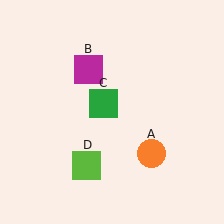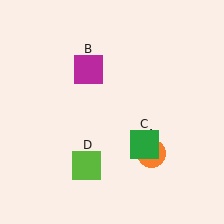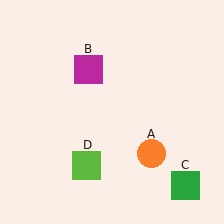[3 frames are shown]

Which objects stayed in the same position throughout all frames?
Orange circle (object A) and magenta square (object B) and lime square (object D) remained stationary.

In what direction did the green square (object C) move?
The green square (object C) moved down and to the right.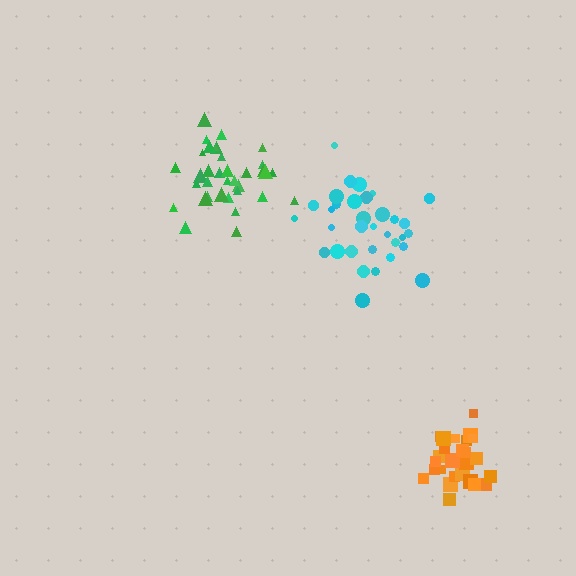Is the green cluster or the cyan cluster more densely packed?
Green.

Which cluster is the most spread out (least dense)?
Cyan.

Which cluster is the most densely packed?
Orange.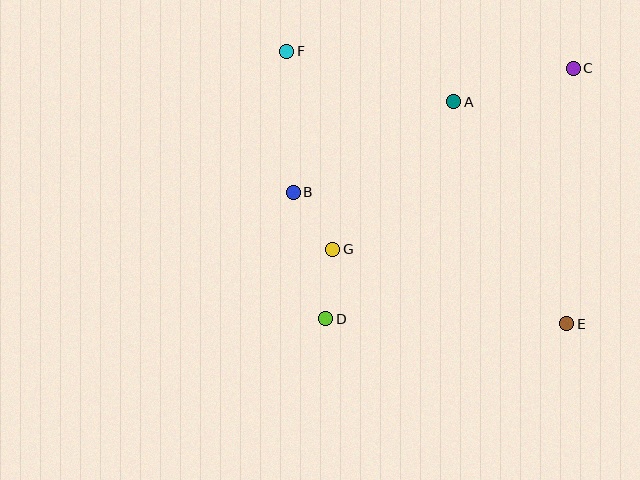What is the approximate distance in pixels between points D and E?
The distance between D and E is approximately 241 pixels.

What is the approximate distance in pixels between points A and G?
The distance between A and G is approximately 191 pixels.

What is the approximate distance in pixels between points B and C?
The distance between B and C is approximately 306 pixels.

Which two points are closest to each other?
Points B and G are closest to each other.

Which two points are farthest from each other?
Points E and F are farthest from each other.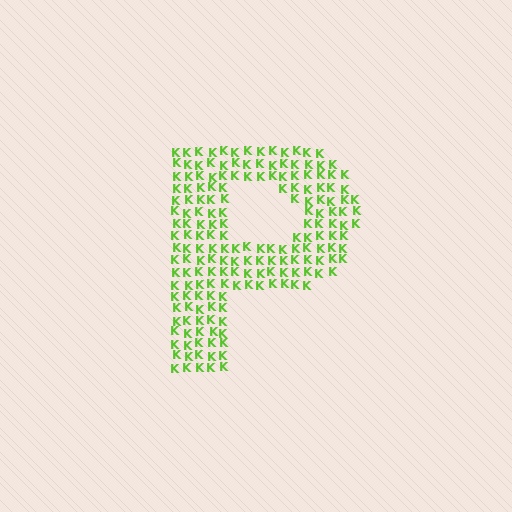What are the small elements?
The small elements are letter K's.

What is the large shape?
The large shape is the letter P.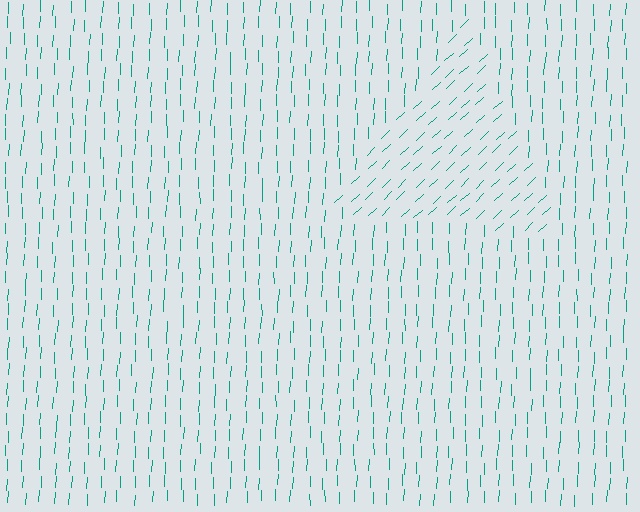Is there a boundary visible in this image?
Yes, there is a texture boundary formed by a change in line orientation.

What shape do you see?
I see a triangle.